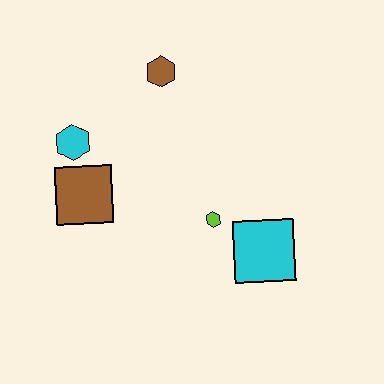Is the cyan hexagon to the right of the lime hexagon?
No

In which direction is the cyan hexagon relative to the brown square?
The cyan hexagon is above the brown square.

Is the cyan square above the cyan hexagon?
No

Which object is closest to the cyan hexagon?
The brown square is closest to the cyan hexagon.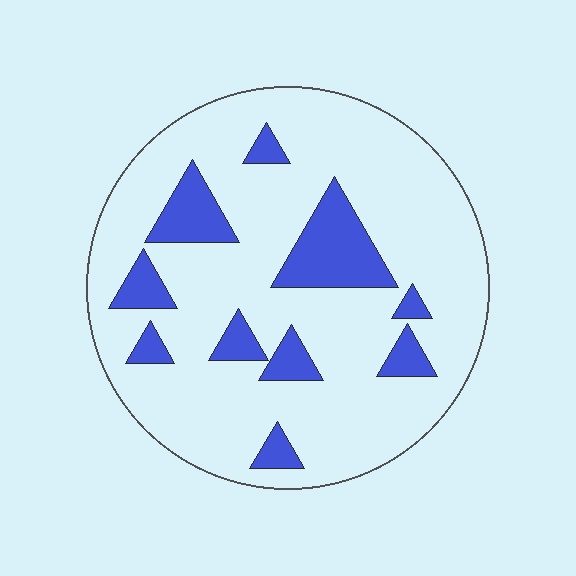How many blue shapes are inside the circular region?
10.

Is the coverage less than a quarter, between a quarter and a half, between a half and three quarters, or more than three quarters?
Less than a quarter.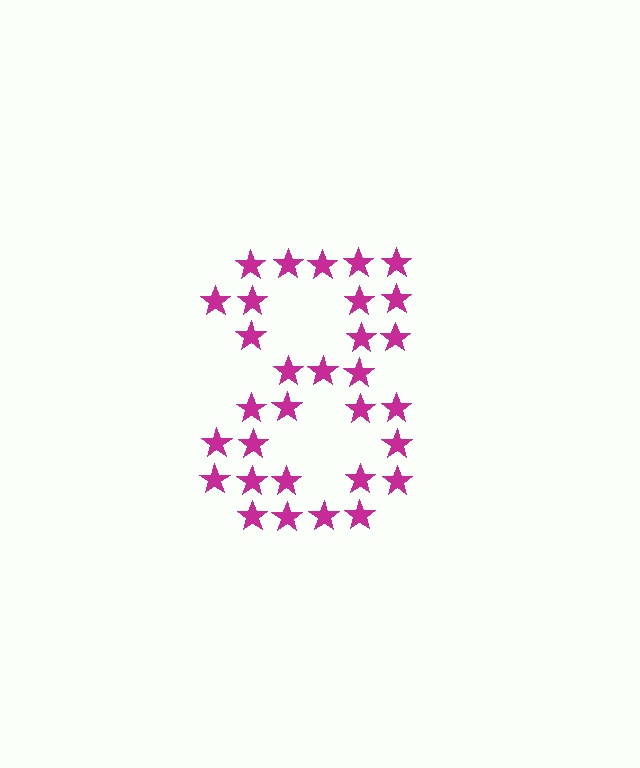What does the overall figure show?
The overall figure shows the digit 8.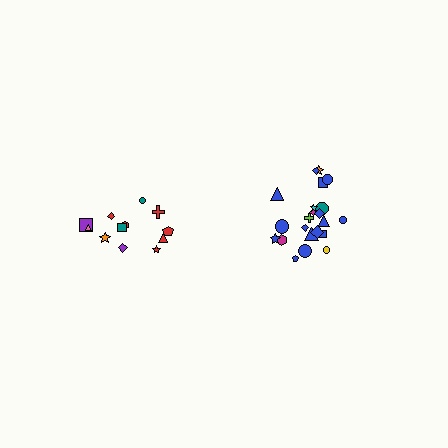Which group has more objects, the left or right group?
The right group.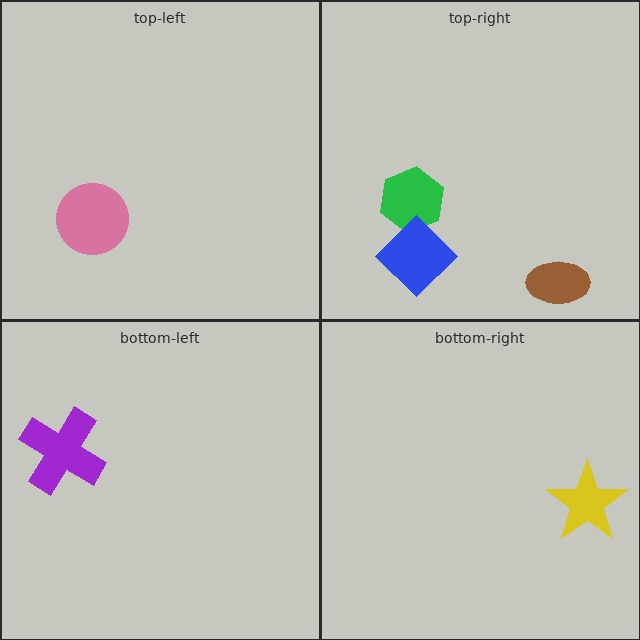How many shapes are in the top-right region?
3.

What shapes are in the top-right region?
The green hexagon, the brown ellipse, the blue diamond.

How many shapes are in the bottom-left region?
1.